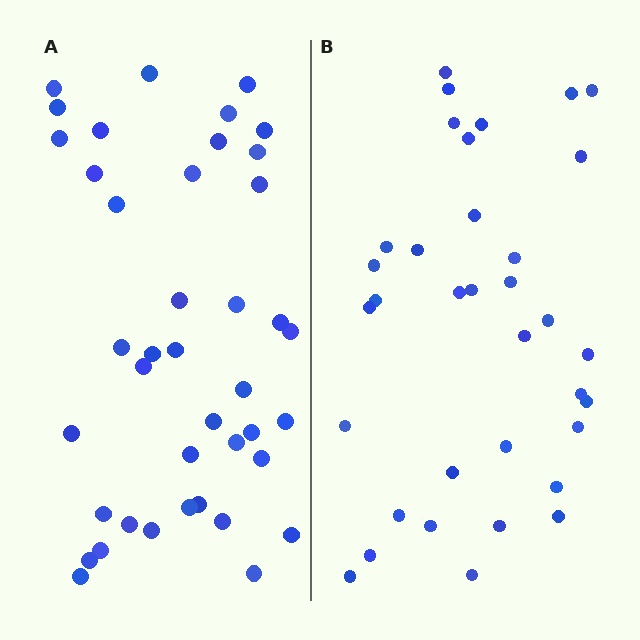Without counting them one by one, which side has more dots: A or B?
Region A (the left region) has more dots.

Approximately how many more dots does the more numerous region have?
Region A has about 6 more dots than region B.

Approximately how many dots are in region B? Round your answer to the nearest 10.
About 40 dots. (The exact count is 35, which rounds to 40.)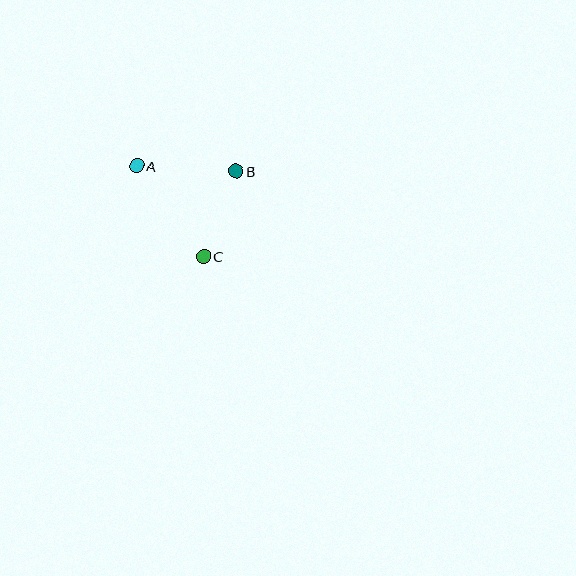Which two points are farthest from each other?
Points A and C are farthest from each other.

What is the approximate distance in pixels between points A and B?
The distance between A and B is approximately 99 pixels.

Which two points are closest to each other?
Points B and C are closest to each other.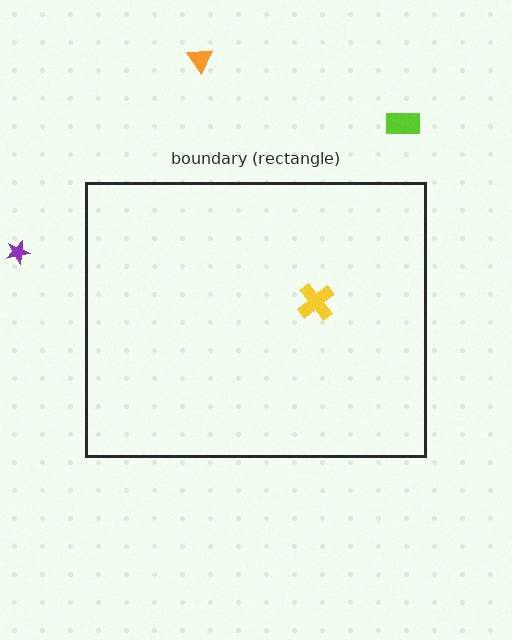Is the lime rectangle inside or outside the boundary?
Outside.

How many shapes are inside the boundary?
1 inside, 3 outside.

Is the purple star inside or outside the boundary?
Outside.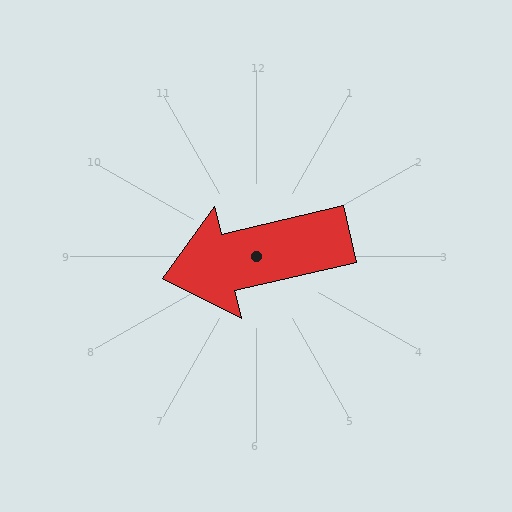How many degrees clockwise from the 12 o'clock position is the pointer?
Approximately 257 degrees.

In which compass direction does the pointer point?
West.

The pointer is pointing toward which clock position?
Roughly 9 o'clock.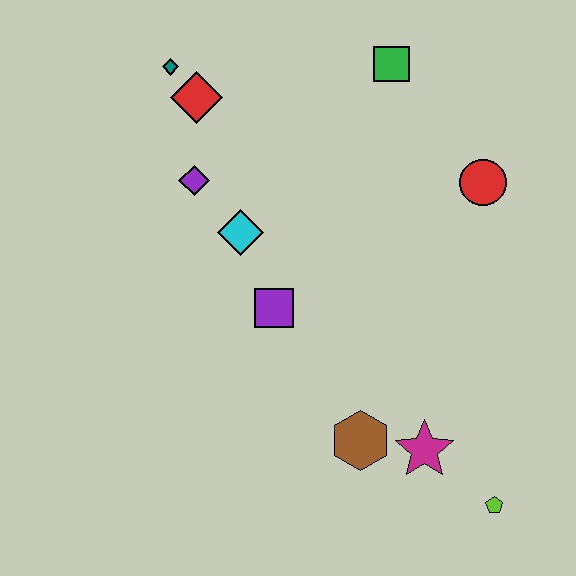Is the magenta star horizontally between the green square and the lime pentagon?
Yes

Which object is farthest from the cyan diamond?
The lime pentagon is farthest from the cyan diamond.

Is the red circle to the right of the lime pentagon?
No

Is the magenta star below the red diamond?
Yes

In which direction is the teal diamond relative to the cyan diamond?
The teal diamond is above the cyan diamond.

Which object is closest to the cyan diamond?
The purple diamond is closest to the cyan diamond.